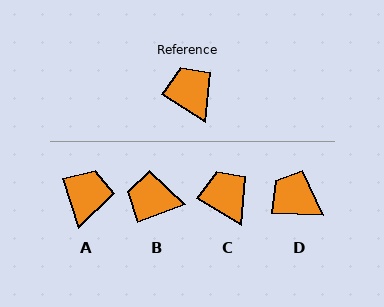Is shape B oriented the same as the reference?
No, it is off by about 53 degrees.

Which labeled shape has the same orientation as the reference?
C.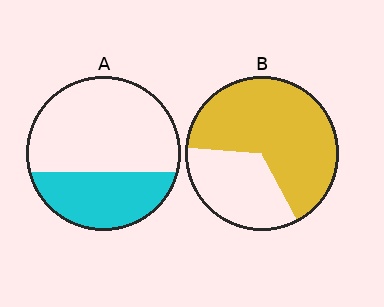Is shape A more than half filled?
No.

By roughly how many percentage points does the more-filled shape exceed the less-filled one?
By roughly 30 percentage points (B over A).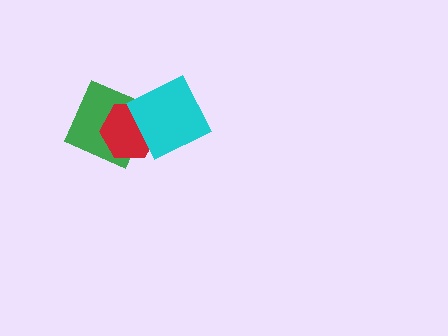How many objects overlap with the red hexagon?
2 objects overlap with the red hexagon.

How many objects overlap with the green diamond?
2 objects overlap with the green diamond.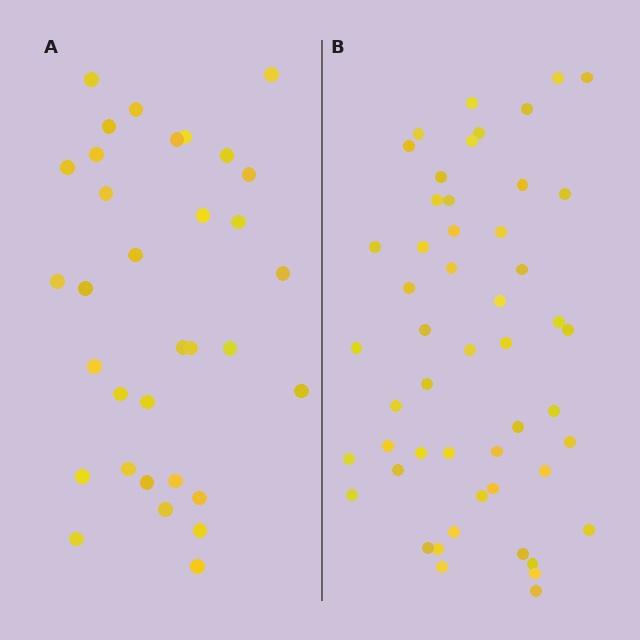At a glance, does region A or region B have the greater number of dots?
Region B (the right region) has more dots.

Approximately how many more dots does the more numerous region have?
Region B has approximately 20 more dots than region A.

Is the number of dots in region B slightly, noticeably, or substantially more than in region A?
Region B has substantially more. The ratio is roughly 1.5 to 1.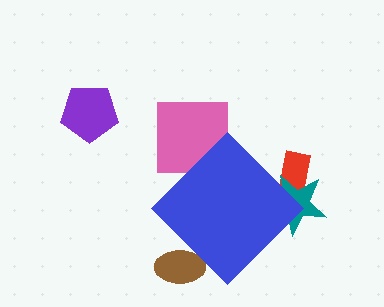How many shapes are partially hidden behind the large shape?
4 shapes are partially hidden.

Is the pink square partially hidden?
Yes, the pink square is partially hidden behind the blue diamond.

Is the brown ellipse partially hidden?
Yes, the brown ellipse is partially hidden behind the blue diamond.